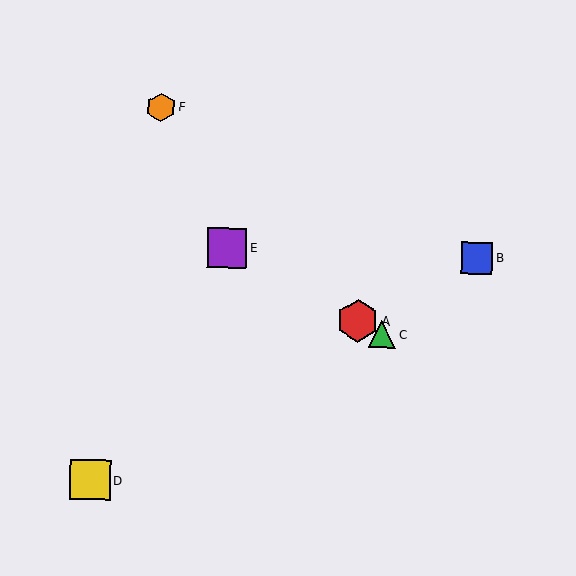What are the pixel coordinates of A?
Object A is at (358, 321).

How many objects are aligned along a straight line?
3 objects (A, C, E) are aligned along a straight line.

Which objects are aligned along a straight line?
Objects A, C, E are aligned along a straight line.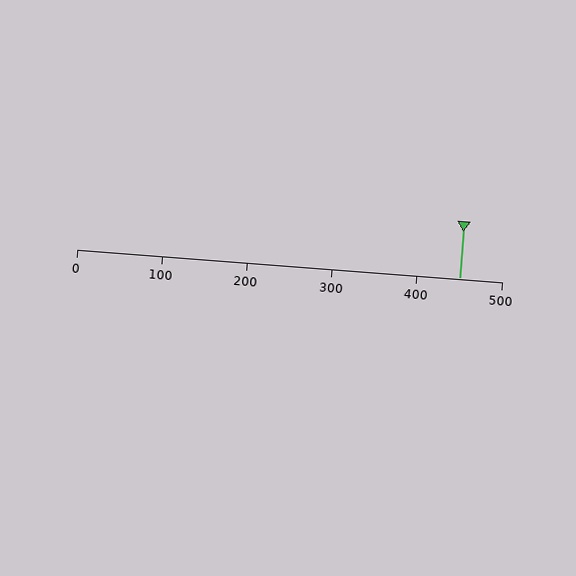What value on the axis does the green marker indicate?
The marker indicates approximately 450.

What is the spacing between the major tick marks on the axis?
The major ticks are spaced 100 apart.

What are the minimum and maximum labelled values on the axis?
The axis runs from 0 to 500.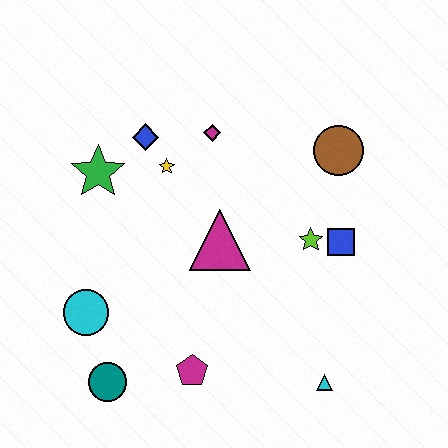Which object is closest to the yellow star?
The blue diamond is closest to the yellow star.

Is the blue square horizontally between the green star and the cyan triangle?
No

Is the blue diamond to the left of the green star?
No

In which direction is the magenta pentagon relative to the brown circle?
The magenta pentagon is below the brown circle.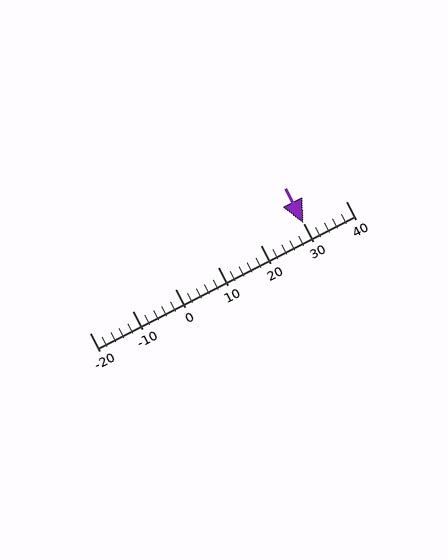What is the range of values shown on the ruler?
The ruler shows values from -20 to 40.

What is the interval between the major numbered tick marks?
The major tick marks are spaced 10 units apart.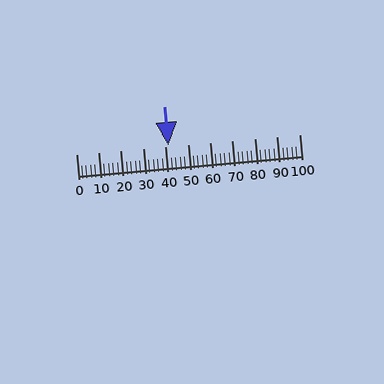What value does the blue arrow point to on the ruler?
The blue arrow points to approximately 42.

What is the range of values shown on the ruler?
The ruler shows values from 0 to 100.